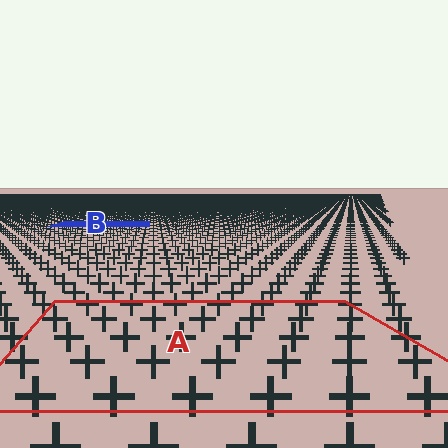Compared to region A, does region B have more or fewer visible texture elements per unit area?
Region B has more texture elements per unit area — they are packed more densely because it is farther away.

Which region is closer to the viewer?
Region A is closer. The texture elements there are larger and more spread out.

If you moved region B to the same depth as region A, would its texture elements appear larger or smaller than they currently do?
They would appear larger. At a closer depth, the same texture elements are projected at a bigger on-screen size.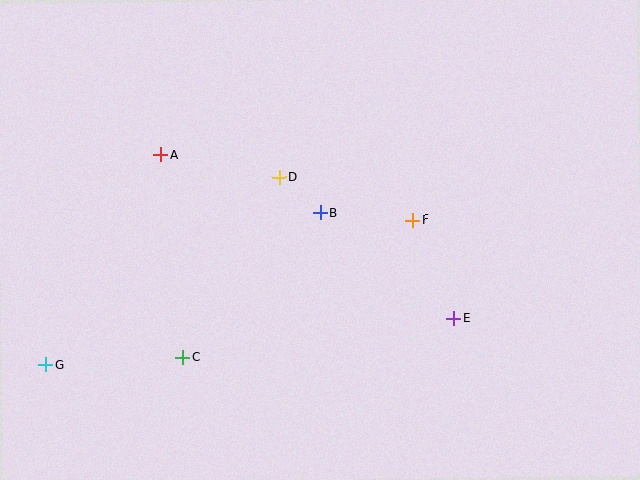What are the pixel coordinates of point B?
Point B is at (320, 213).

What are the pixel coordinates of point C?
Point C is at (183, 357).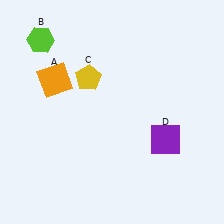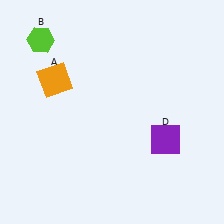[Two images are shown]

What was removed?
The yellow pentagon (C) was removed in Image 2.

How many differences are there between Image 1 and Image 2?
There is 1 difference between the two images.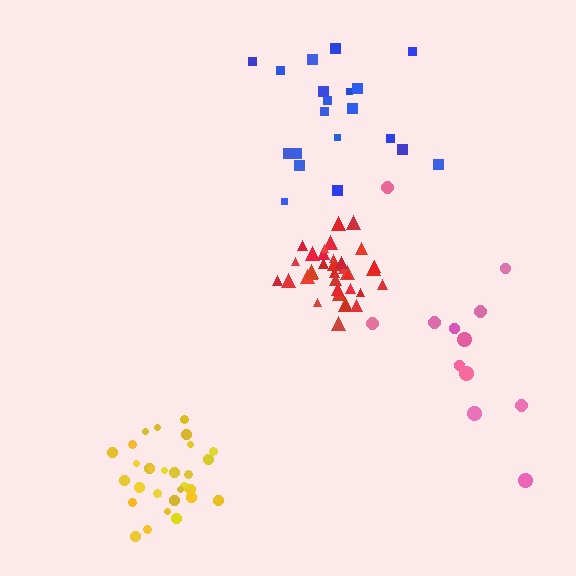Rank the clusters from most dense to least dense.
red, yellow, blue, pink.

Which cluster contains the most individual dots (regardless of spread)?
Red (34).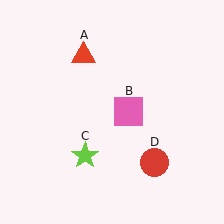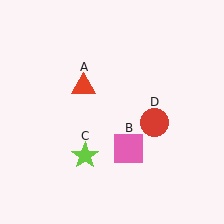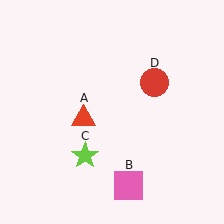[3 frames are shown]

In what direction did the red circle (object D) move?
The red circle (object D) moved up.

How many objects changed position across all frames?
3 objects changed position: red triangle (object A), pink square (object B), red circle (object D).